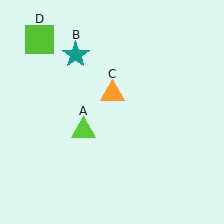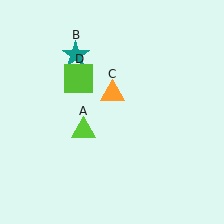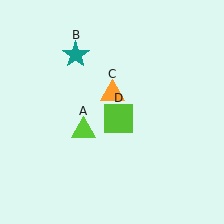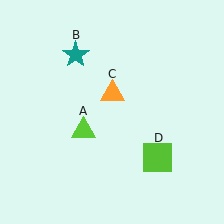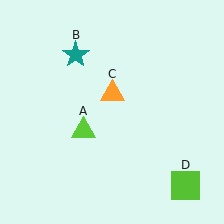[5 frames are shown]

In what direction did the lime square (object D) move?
The lime square (object D) moved down and to the right.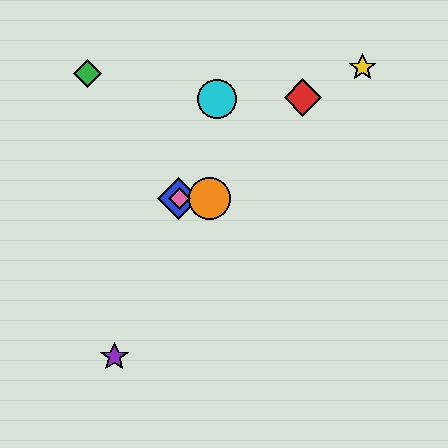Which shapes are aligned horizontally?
The blue diamond, the orange circle, the pink diamond are aligned horizontally.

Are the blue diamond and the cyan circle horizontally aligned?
No, the blue diamond is at y≈199 and the cyan circle is at y≈99.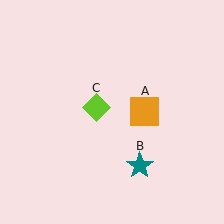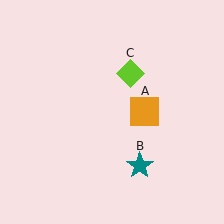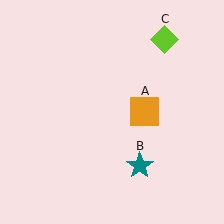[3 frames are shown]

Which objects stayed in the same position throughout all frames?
Orange square (object A) and teal star (object B) remained stationary.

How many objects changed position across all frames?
1 object changed position: lime diamond (object C).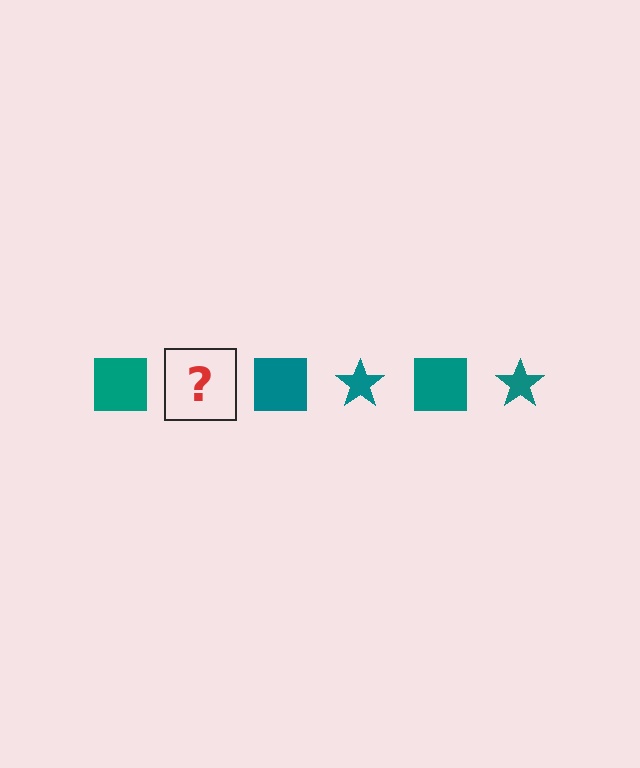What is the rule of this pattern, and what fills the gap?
The rule is that the pattern cycles through square, star shapes in teal. The gap should be filled with a teal star.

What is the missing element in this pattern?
The missing element is a teal star.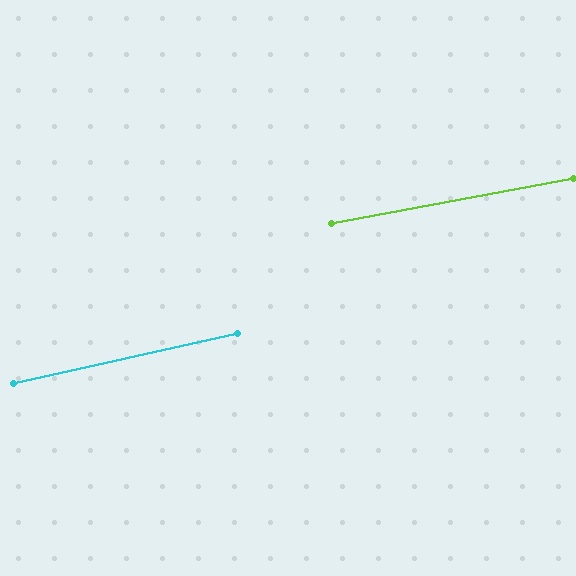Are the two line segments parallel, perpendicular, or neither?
Parallel — their directions differ by only 1.9°.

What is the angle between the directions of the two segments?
Approximately 2 degrees.